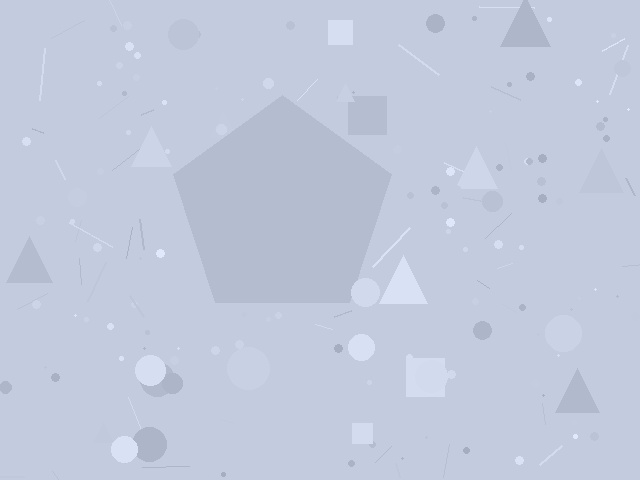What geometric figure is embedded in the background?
A pentagon is embedded in the background.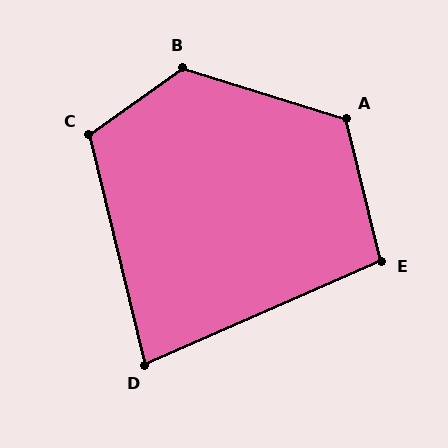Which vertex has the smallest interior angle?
D, at approximately 80 degrees.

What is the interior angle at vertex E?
Approximately 100 degrees (obtuse).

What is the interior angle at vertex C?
Approximately 112 degrees (obtuse).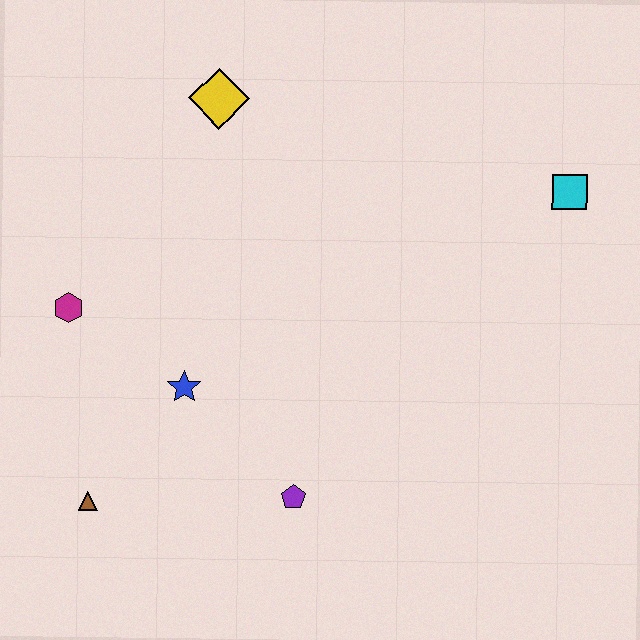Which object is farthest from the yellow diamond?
The brown triangle is farthest from the yellow diamond.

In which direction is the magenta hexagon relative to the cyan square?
The magenta hexagon is to the left of the cyan square.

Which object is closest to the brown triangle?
The blue star is closest to the brown triangle.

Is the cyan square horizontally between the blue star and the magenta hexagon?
No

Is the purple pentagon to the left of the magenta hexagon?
No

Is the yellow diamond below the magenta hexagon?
No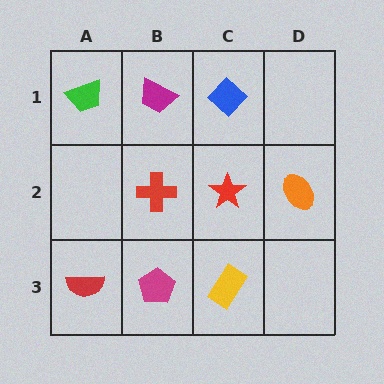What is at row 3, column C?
A yellow rectangle.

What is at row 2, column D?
An orange ellipse.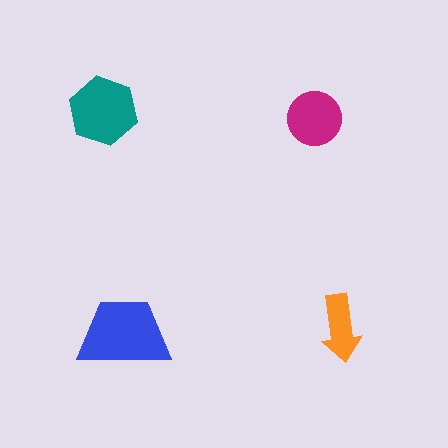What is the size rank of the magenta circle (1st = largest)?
3rd.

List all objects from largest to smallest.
The blue trapezoid, the teal hexagon, the magenta circle, the orange arrow.